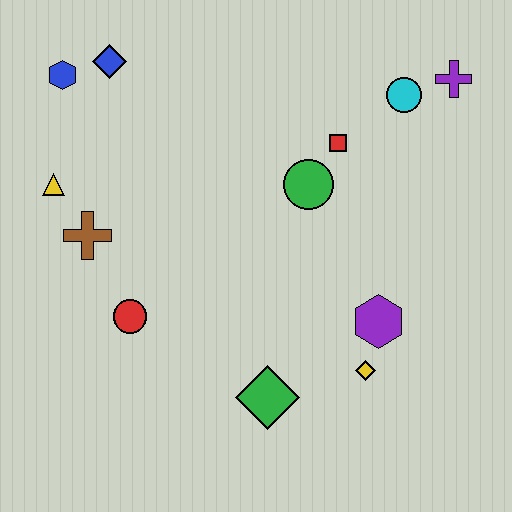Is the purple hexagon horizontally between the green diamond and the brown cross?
No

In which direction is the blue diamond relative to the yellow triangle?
The blue diamond is above the yellow triangle.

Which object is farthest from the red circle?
The purple cross is farthest from the red circle.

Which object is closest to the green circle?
The red square is closest to the green circle.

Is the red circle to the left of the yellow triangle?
No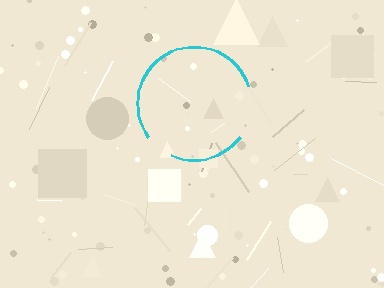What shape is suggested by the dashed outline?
The dashed outline suggests a circle.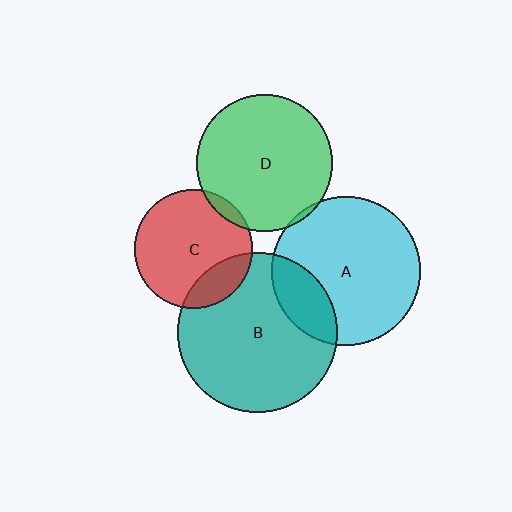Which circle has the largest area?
Circle B (teal).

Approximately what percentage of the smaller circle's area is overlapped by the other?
Approximately 5%.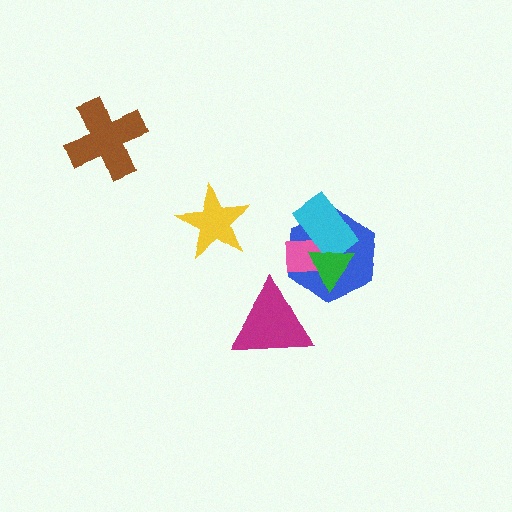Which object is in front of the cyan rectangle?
The green triangle is in front of the cyan rectangle.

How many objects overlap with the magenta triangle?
0 objects overlap with the magenta triangle.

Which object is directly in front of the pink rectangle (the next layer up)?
The cyan rectangle is directly in front of the pink rectangle.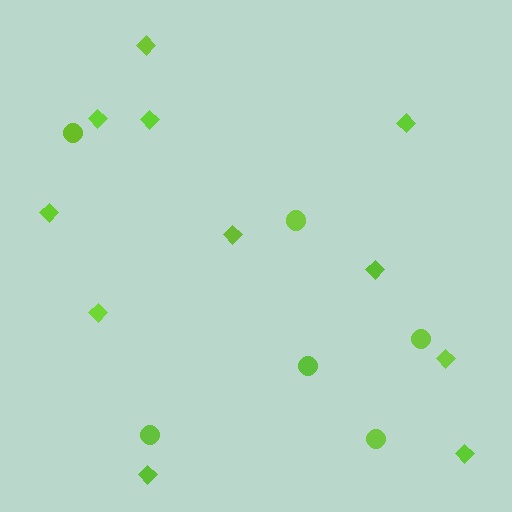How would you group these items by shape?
There are 2 groups: one group of diamonds (11) and one group of circles (6).